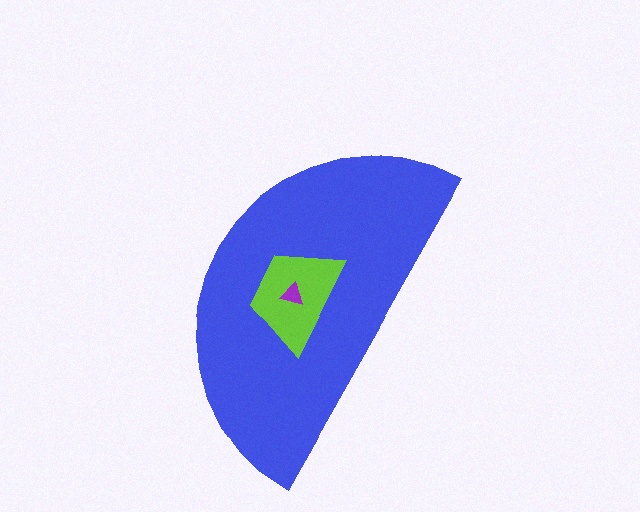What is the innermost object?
The purple triangle.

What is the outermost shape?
The blue semicircle.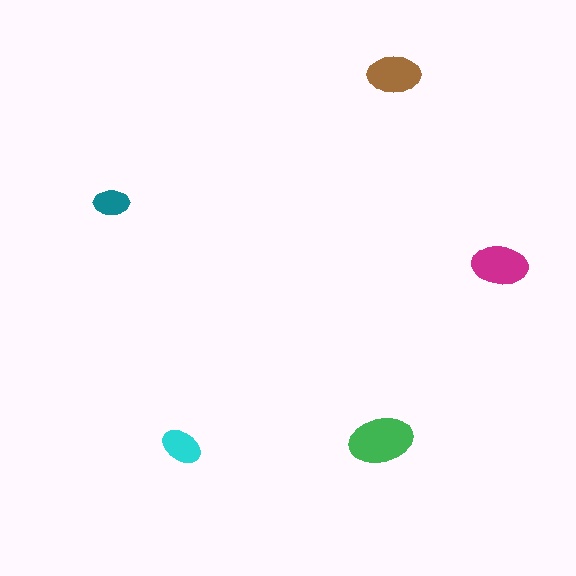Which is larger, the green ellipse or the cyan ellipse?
The green one.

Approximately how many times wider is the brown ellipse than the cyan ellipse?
About 1.5 times wider.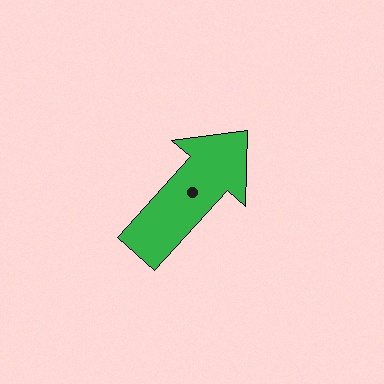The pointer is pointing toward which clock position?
Roughly 1 o'clock.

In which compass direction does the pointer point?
Northeast.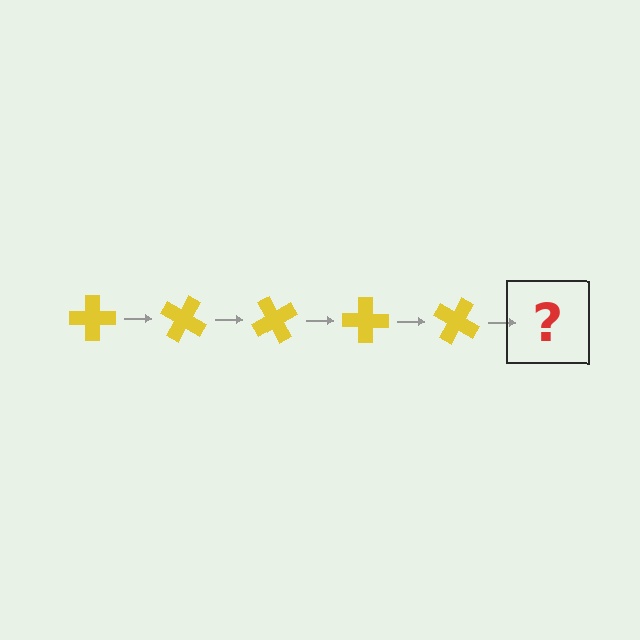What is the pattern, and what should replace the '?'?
The pattern is that the cross rotates 30 degrees each step. The '?' should be a yellow cross rotated 150 degrees.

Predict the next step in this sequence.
The next step is a yellow cross rotated 150 degrees.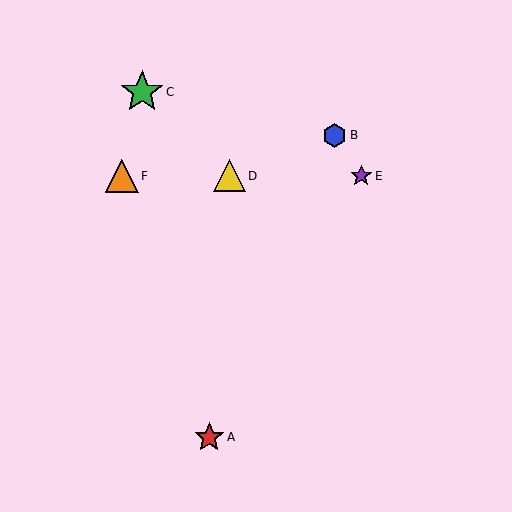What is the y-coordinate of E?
Object E is at y≈176.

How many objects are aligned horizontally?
3 objects (D, E, F) are aligned horizontally.